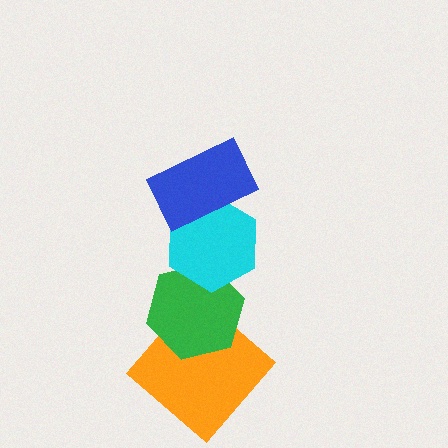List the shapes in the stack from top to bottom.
From top to bottom: the blue rectangle, the cyan hexagon, the green hexagon, the orange diamond.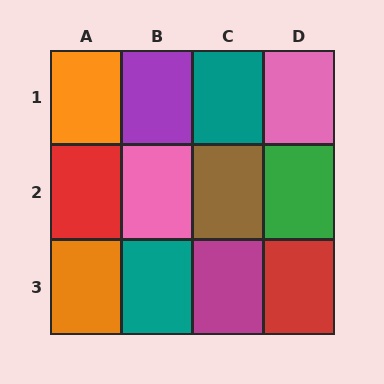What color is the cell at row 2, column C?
Brown.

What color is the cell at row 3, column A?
Orange.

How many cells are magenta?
1 cell is magenta.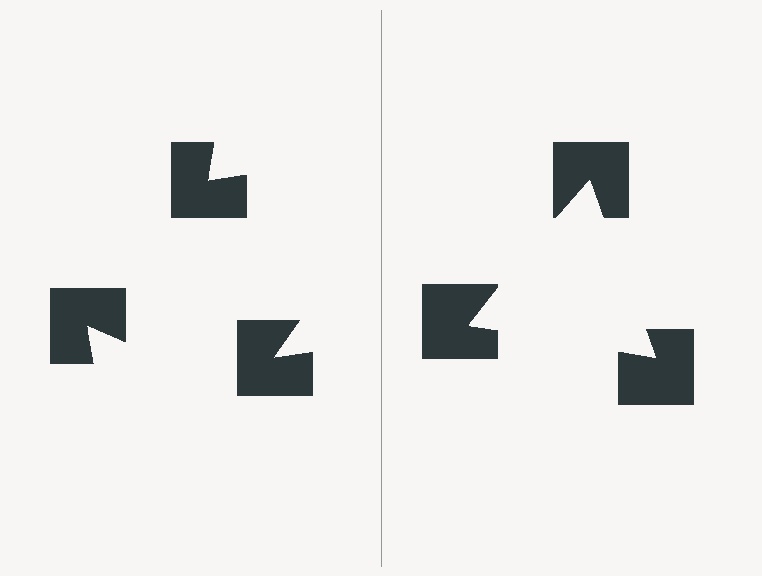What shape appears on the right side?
An illusory triangle.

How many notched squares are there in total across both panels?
6 — 3 on each side.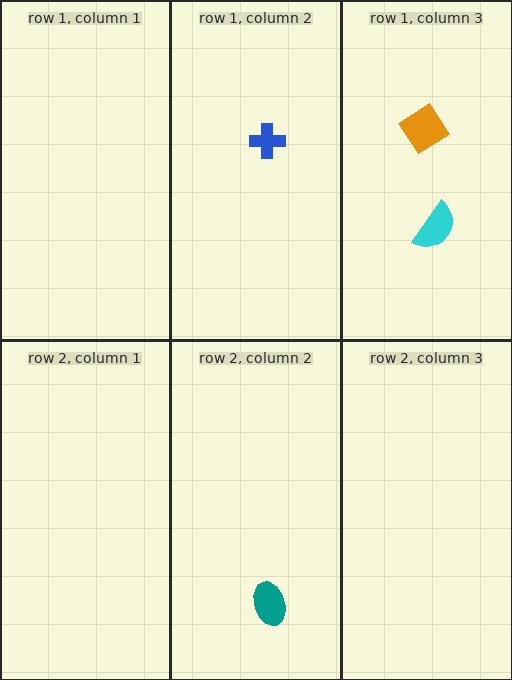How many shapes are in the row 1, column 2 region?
1.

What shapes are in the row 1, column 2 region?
The blue cross.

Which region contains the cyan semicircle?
The row 1, column 3 region.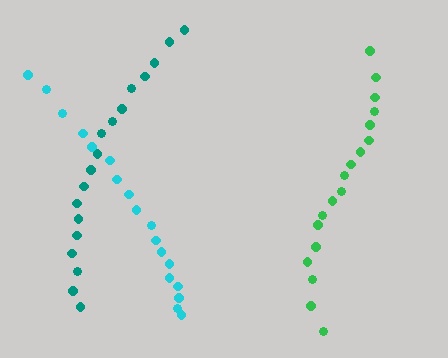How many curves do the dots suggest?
There are 3 distinct paths.